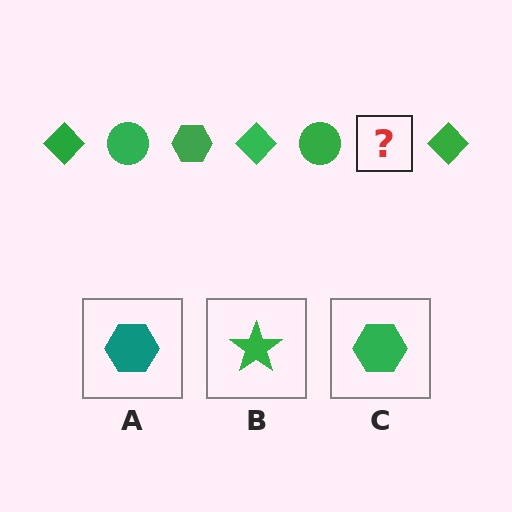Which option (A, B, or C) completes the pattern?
C.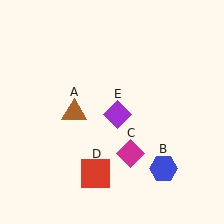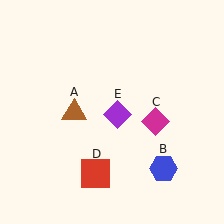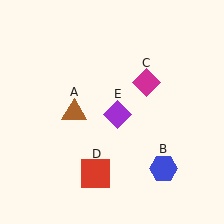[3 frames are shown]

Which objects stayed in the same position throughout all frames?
Brown triangle (object A) and blue hexagon (object B) and red square (object D) and purple diamond (object E) remained stationary.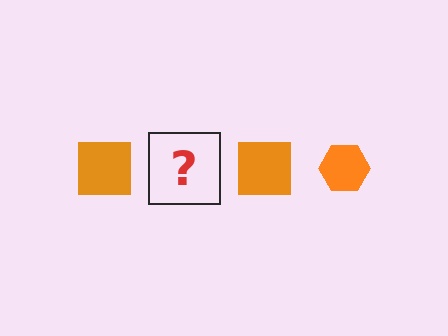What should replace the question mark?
The question mark should be replaced with an orange hexagon.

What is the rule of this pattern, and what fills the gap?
The rule is that the pattern cycles through square, hexagon shapes in orange. The gap should be filled with an orange hexagon.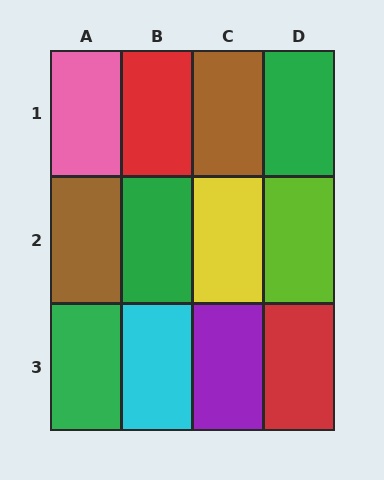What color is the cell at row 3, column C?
Purple.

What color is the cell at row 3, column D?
Red.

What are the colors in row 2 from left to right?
Brown, green, yellow, lime.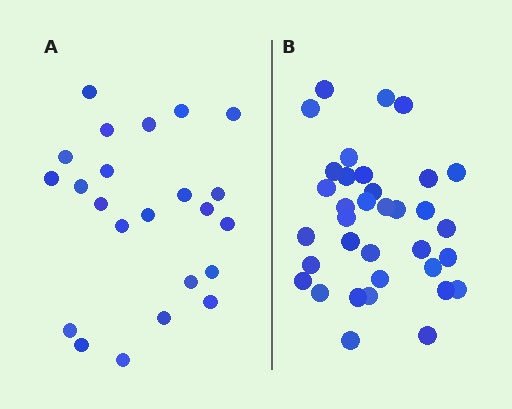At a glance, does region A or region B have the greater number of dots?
Region B (the right region) has more dots.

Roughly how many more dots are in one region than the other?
Region B has roughly 12 or so more dots than region A.